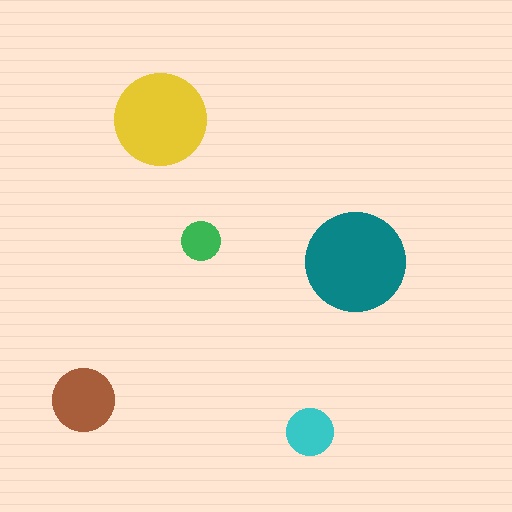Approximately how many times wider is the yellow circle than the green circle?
About 2.5 times wider.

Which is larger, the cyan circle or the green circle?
The cyan one.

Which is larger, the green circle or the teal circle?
The teal one.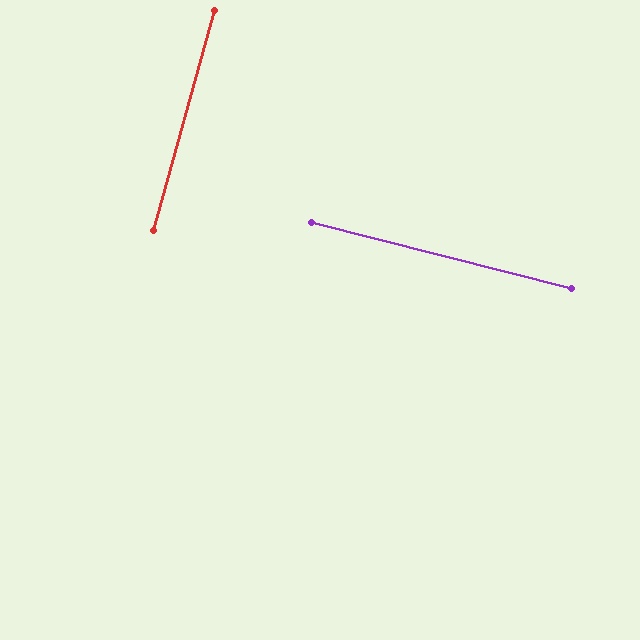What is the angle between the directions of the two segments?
Approximately 89 degrees.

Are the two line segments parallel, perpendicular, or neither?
Perpendicular — they meet at approximately 89°.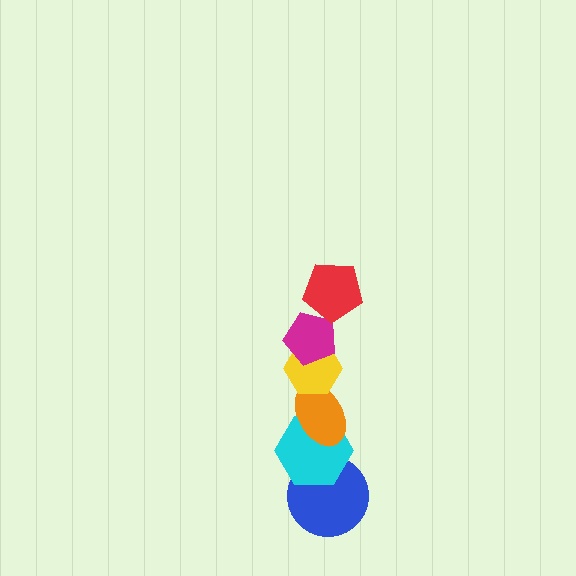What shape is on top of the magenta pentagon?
The red pentagon is on top of the magenta pentagon.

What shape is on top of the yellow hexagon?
The magenta pentagon is on top of the yellow hexagon.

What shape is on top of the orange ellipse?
The yellow hexagon is on top of the orange ellipse.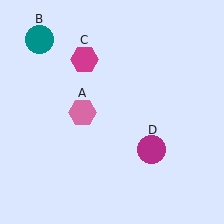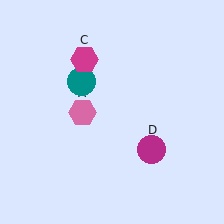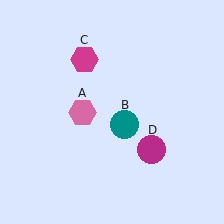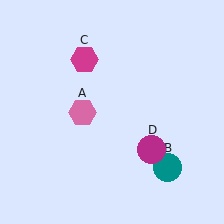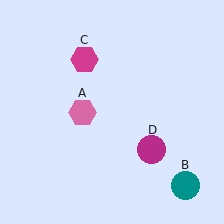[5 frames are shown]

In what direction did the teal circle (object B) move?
The teal circle (object B) moved down and to the right.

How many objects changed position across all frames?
1 object changed position: teal circle (object B).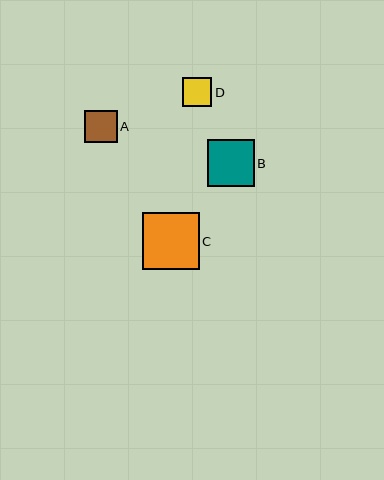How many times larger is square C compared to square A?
Square C is approximately 1.8 times the size of square A.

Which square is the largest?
Square C is the largest with a size of approximately 57 pixels.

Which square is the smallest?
Square D is the smallest with a size of approximately 29 pixels.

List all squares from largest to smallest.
From largest to smallest: C, B, A, D.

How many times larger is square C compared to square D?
Square C is approximately 2.0 times the size of square D.